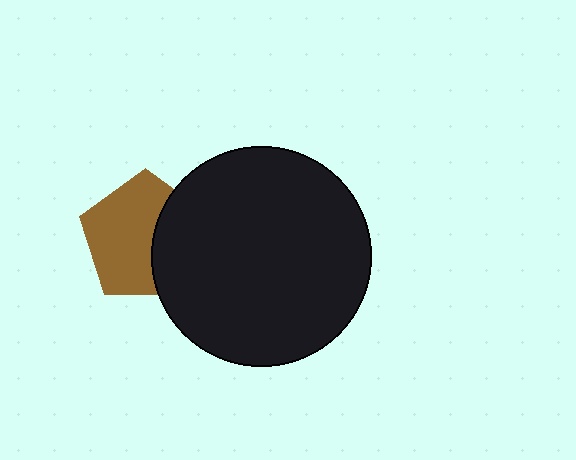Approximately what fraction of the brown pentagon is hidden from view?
Roughly 37% of the brown pentagon is hidden behind the black circle.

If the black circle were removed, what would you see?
You would see the complete brown pentagon.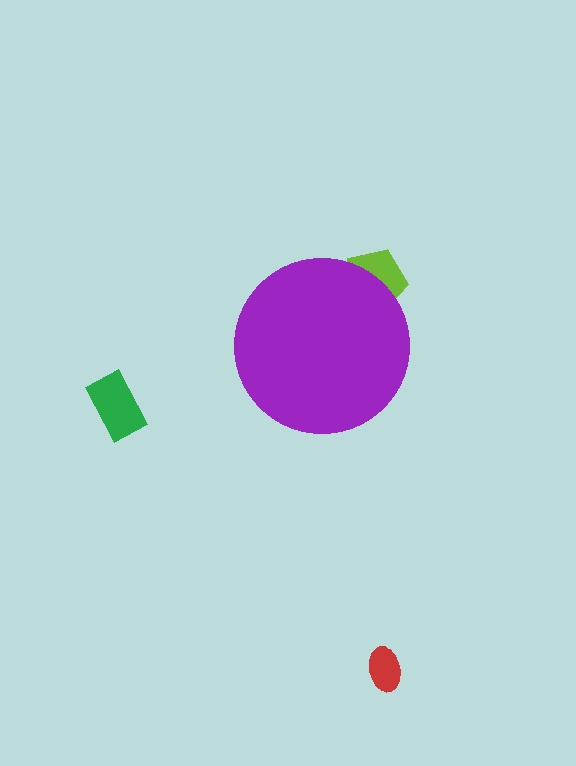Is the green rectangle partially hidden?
No, the green rectangle is fully visible.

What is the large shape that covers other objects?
A purple circle.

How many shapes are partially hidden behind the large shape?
1 shape is partially hidden.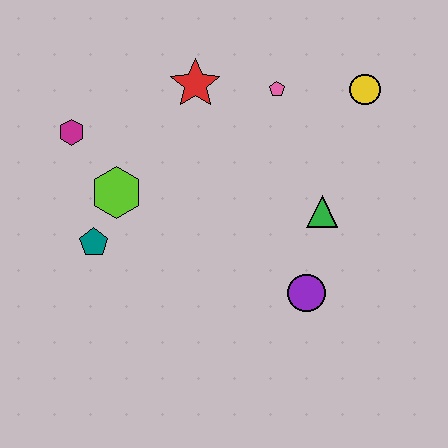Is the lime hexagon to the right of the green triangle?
No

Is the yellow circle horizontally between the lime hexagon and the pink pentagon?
No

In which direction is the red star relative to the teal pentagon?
The red star is above the teal pentagon.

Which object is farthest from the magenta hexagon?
The yellow circle is farthest from the magenta hexagon.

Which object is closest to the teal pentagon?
The lime hexagon is closest to the teal pentagon.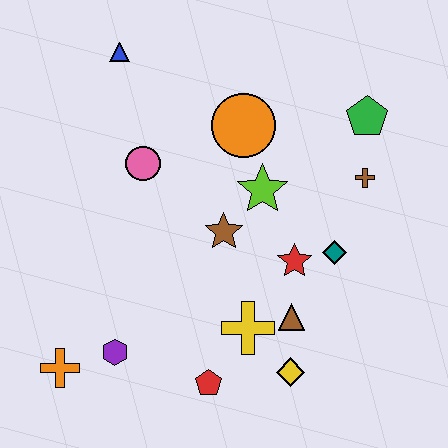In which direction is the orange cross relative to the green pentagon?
The orange cross is to the left of the green pentagon.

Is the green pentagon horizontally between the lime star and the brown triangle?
No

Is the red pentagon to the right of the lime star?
No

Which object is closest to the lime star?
The brown star is closest to the lime star.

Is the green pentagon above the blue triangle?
No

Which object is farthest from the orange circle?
The orange cross is farthest from the orange circle.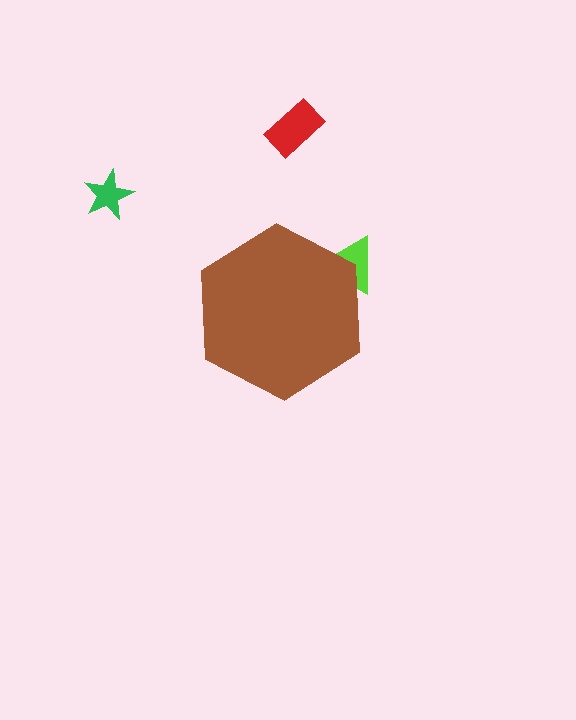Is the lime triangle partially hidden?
Yes, the lime triangle is partially hidden behind the brown hexagon.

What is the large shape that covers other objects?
A brown hexagon.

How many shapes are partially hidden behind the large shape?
1 shape is partially hidden.